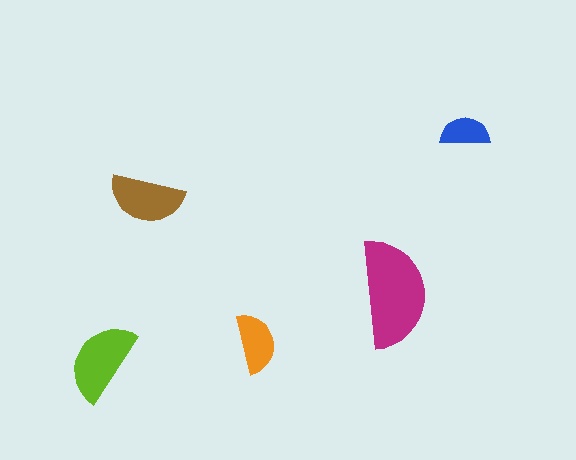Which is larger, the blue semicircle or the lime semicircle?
The lime one.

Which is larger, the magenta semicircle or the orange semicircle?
The magenta one.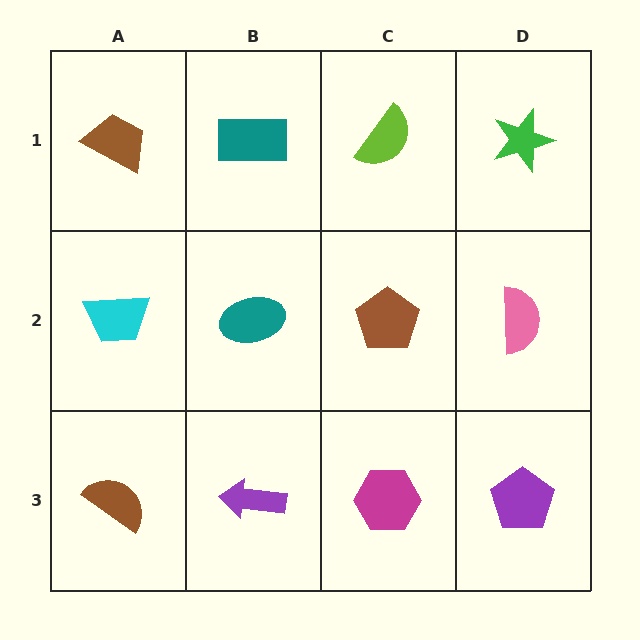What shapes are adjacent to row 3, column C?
A brown pentagon (row 2, column C), a purple arrow (row 3, column B), a purple pentagon (row 3, column D).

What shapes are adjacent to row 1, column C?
A brown pentagon (row 2, column C), a teal rectangle (row 1, column B), a green star (row 1, column D).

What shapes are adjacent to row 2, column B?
A teal rectangle (row 1, column B), a purple arrow (row 3, column B), a cyan trapezoid (row 2, column A), a brown pentagon (row 2, column C).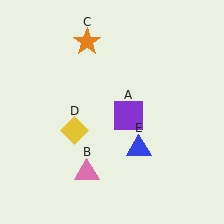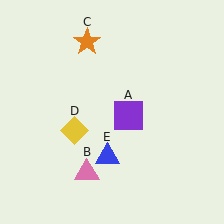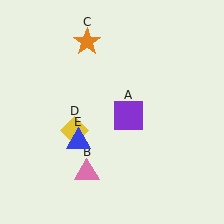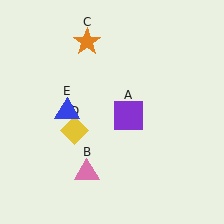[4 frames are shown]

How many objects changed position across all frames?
1 object changed position: blue triangle (object E).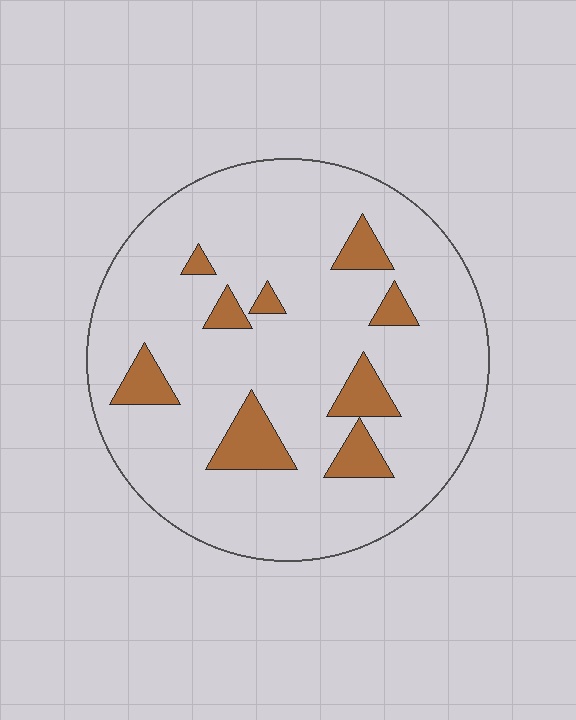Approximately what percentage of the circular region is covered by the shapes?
Approximately 15%.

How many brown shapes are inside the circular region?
9.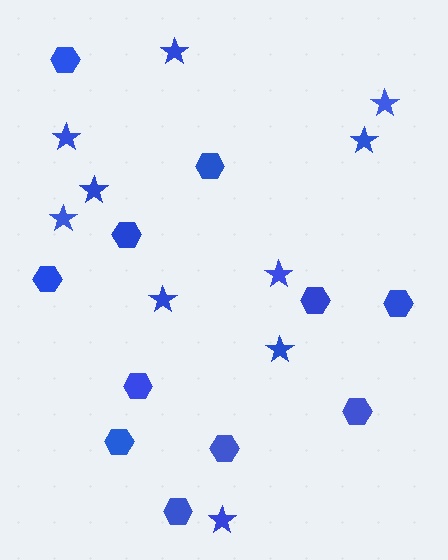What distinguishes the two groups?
There are 2 groups: one group of stars (10) and one group of hexagons (11).